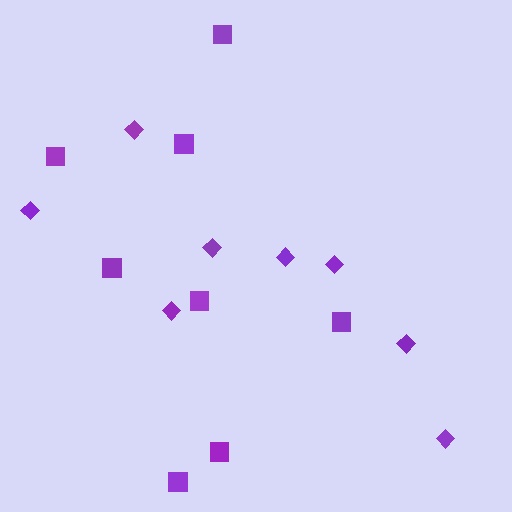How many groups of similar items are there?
There are 2 groups: one group of squares (8) and one group of diamonds (8).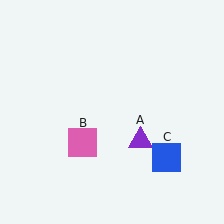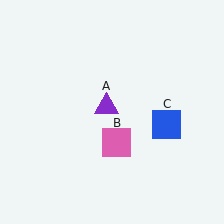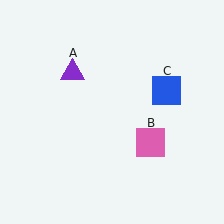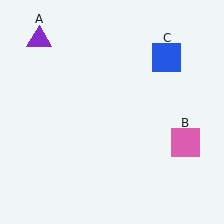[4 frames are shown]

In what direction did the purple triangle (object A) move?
The purple triangle (object A) moved up and to the left.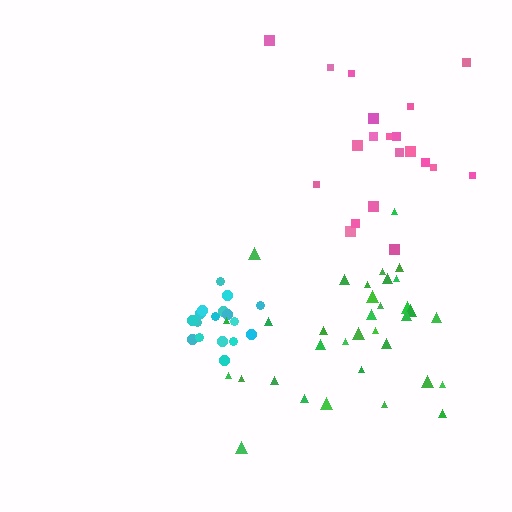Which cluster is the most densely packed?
Cyan.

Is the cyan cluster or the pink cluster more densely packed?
Cyan.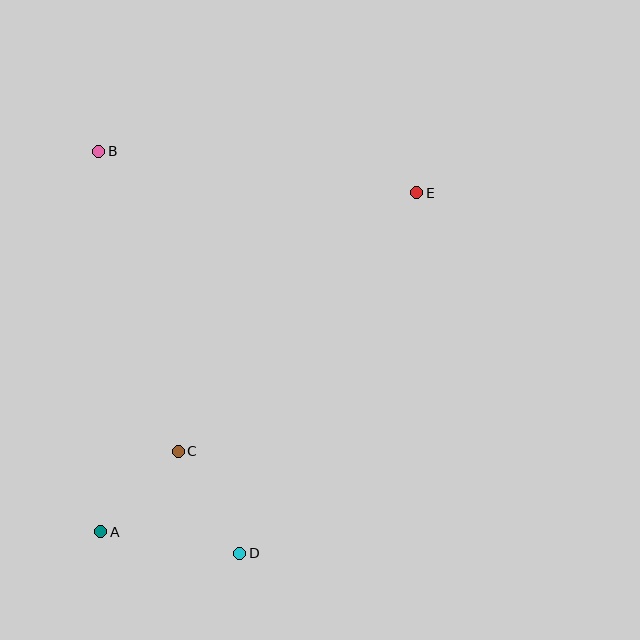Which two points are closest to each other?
Points A and C are closest to each other.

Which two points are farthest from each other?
Points A and E are farthest from each other.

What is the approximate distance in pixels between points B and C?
The distance between B and C is approximately 310 pixels.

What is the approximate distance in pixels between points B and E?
The distance between B and E is approximately 321 pixels.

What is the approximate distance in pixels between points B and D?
The distance between B and D is approximately 426 pixels.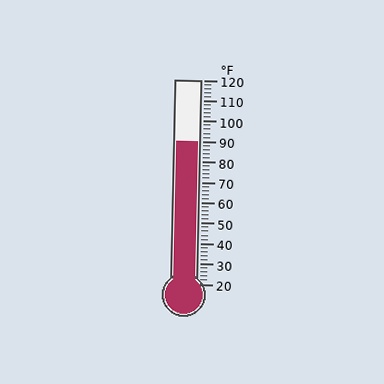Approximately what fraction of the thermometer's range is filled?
The thermometer is filled to approximately 70% of its range.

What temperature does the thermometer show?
The thermometer shows approximately 90°F.